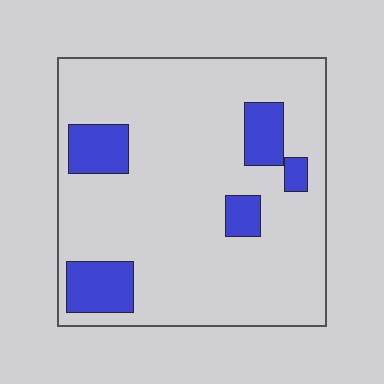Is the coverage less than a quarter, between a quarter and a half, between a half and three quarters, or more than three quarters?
Less than a quarter.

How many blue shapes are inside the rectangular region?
5.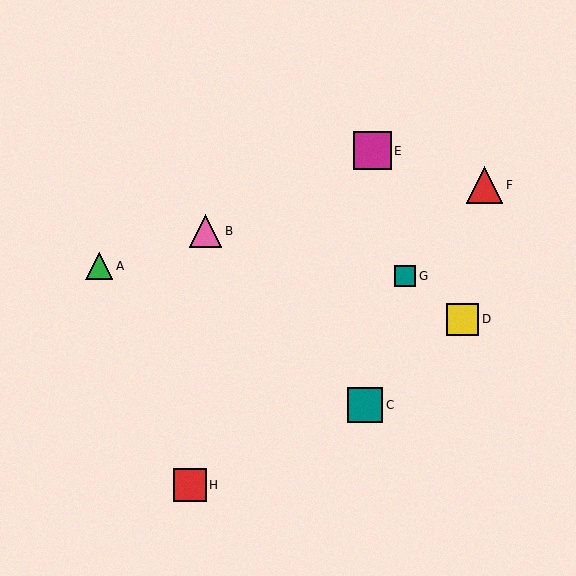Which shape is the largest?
The magenta square (labeled E) is the largest.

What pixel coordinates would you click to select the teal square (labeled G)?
Click at (405, 276) to select the teal square G.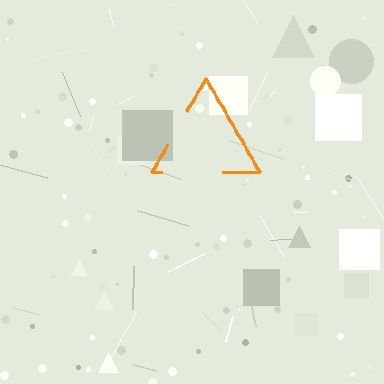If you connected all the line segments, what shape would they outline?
They would outline a triangle.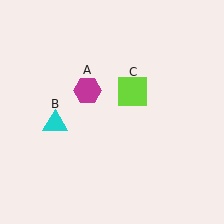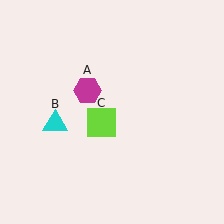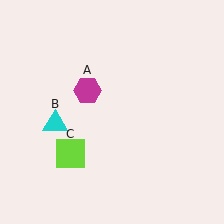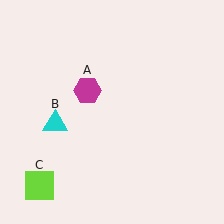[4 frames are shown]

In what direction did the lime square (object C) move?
The lime square (object C) moved down and to the left.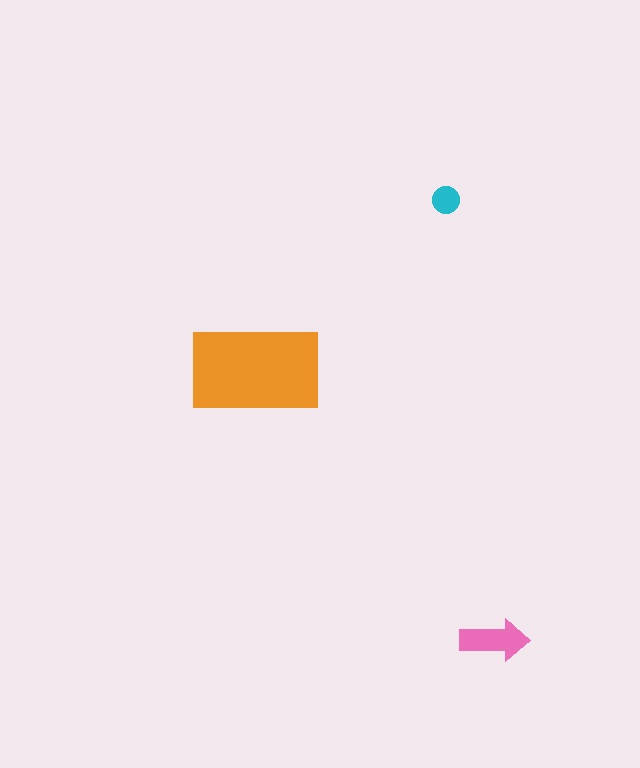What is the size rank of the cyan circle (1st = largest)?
3rd.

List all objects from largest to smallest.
The orange rectangle, the pink arrow, the cyan circle.